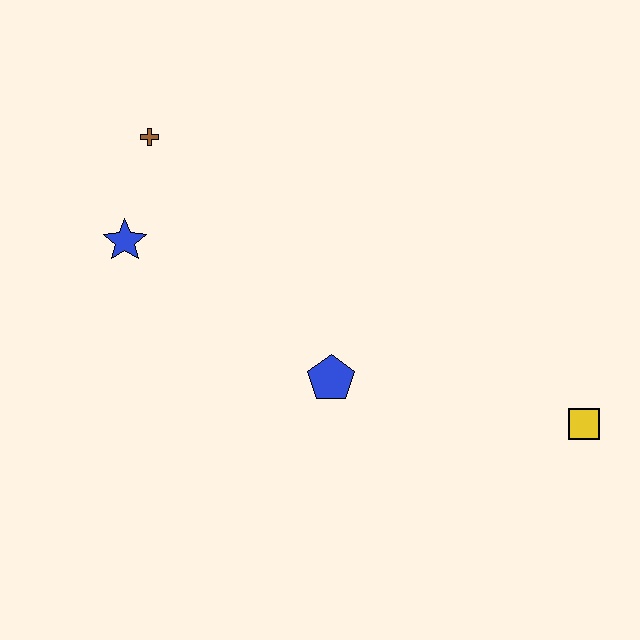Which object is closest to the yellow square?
The blue pentagon is closest to the yellow square.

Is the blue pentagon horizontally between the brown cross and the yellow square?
Yes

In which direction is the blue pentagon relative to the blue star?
The blue pentagon is to the right of the blue star.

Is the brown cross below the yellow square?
No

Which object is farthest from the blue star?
The yellow square is farthest from the blue star.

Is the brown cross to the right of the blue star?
Yes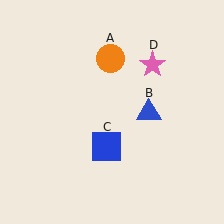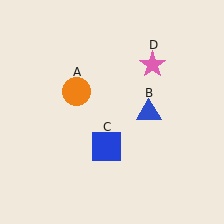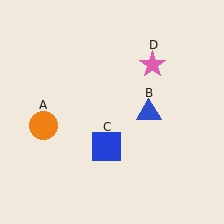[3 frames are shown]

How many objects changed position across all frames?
1 object changed position: orange circle (object A).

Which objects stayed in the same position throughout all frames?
Blue triangle (object B) and blue square (object C) and pink star (object D) remained stationary.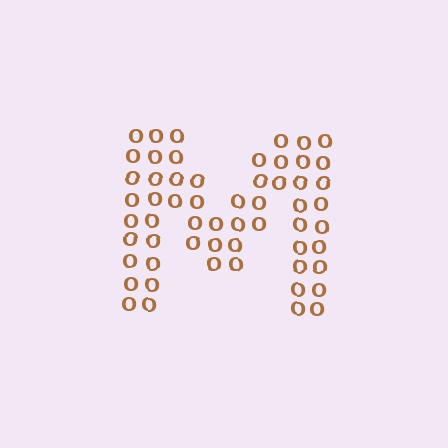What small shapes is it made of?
It is made of small letter O's.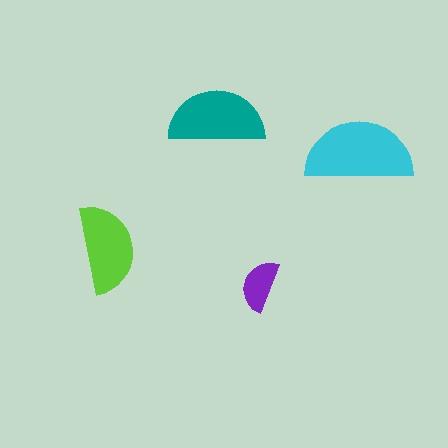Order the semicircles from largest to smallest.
the cyan one, the teal one, the lime one, the purple one.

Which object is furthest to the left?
The lime semicircle is leftmost.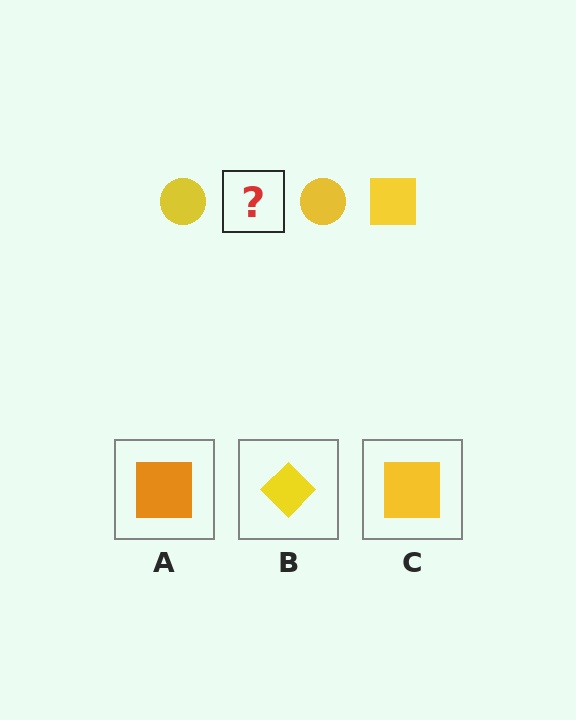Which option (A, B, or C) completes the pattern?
C.